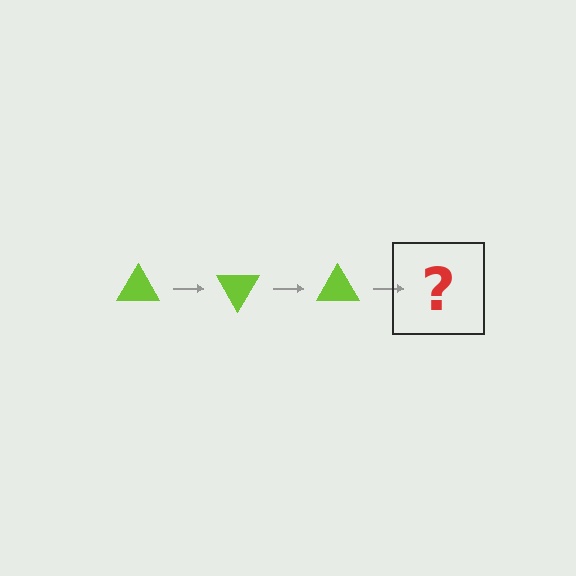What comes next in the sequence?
The next element should be a lime triangle rotated 180 degrees.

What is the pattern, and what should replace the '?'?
The pattern is that the triangle rotates 60 degrees each step. The '?' should be a lime triangle rotated 180 degrees.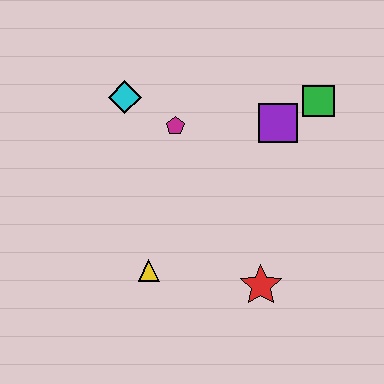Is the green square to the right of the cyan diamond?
Yes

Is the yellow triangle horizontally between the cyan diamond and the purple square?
Yes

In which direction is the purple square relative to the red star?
The purple square is above the red star.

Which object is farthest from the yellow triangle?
The green square is farthest from the yellow triangle.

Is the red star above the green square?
No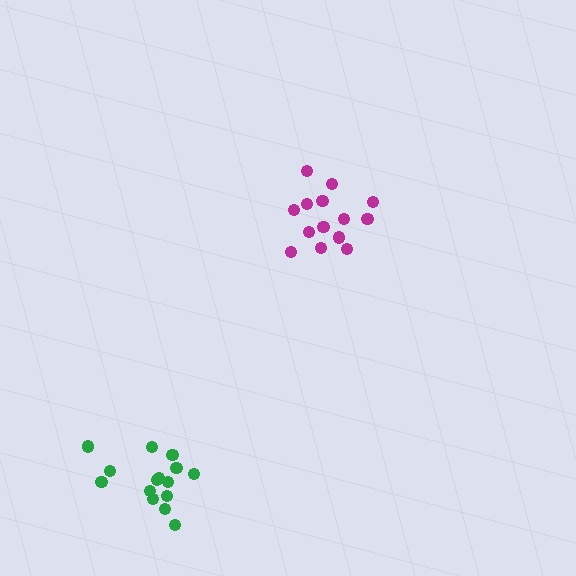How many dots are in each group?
Group 1: 15 dots, Group 2: 14 dots (29 total).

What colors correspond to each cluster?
The clusters are colored: green, magenta.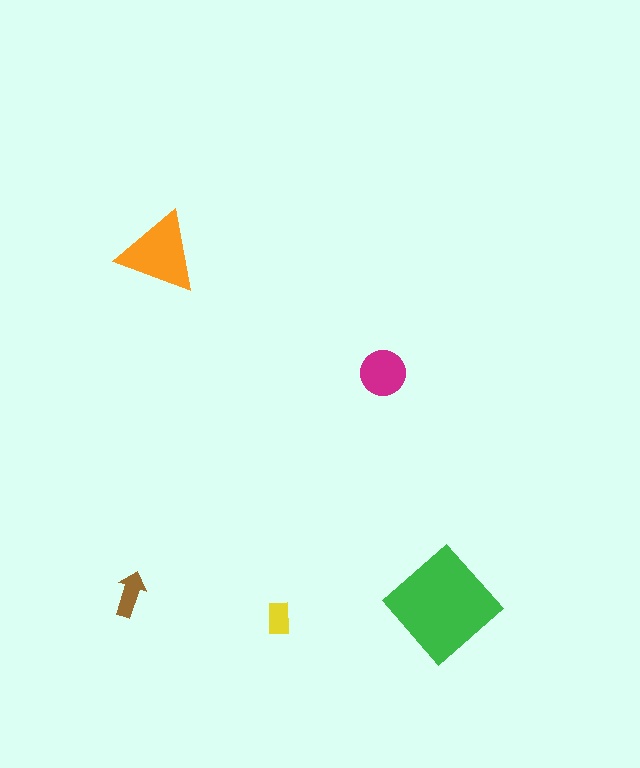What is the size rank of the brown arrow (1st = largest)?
4th.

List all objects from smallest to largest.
The yellow rectangle, the brown arrow, the magenta circle, the orange triangle, the green diamond.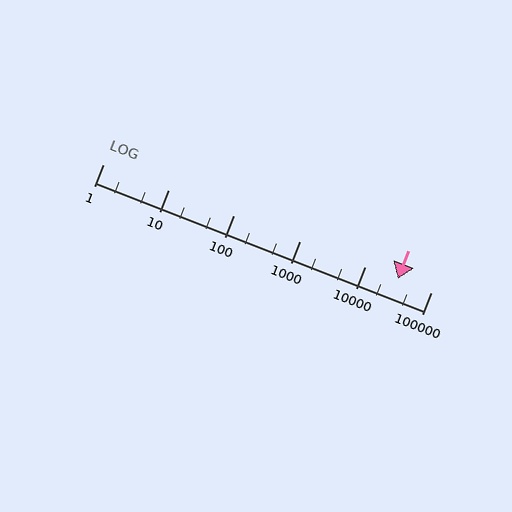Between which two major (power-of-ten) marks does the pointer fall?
The pointer is between 10000 and 100000.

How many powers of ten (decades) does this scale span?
The scale spans 5 decades, from 1 to 100000.